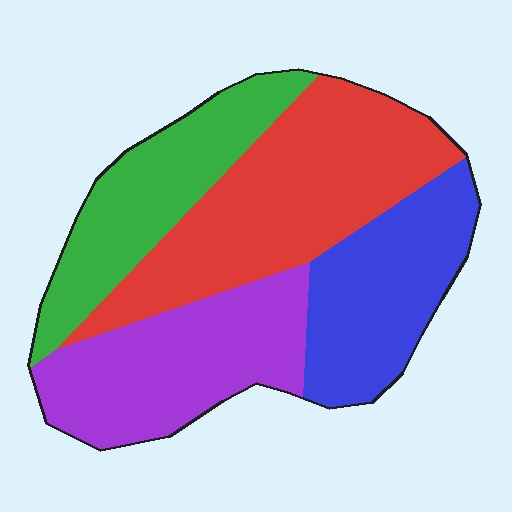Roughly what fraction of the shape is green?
Green takes up about one fifth (1/5) of the shape.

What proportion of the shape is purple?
Purple covers around 25% of the shape.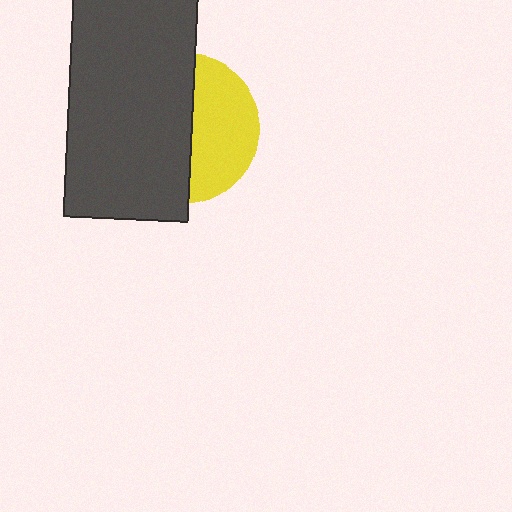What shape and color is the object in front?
The object in front is a dark gray rectangle.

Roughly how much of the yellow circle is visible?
A small part of it is visible (roughly 42%).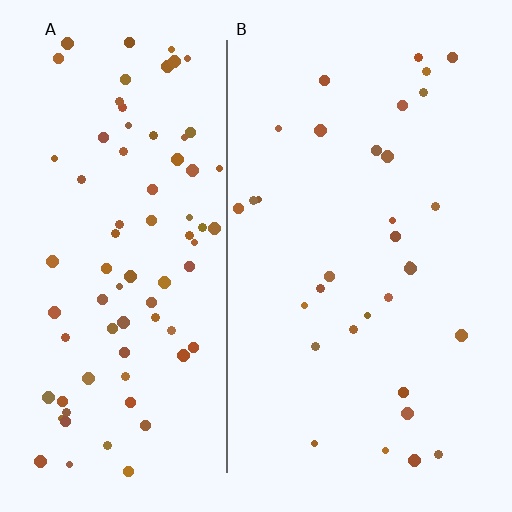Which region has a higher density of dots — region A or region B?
A (the left).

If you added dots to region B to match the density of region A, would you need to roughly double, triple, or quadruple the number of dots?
Approximately double.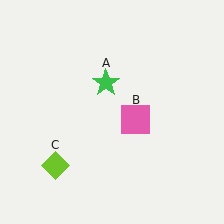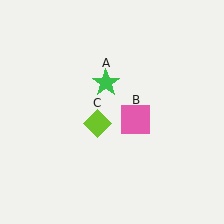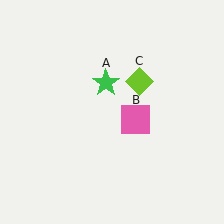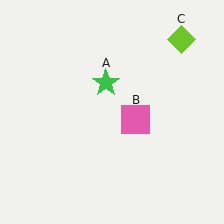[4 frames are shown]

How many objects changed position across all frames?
1 object changed position: lime diamond (object C).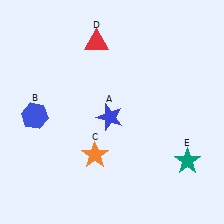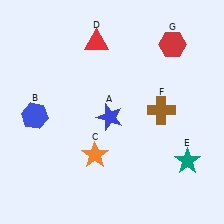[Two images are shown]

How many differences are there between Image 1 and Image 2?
There are 2 differences between the two images.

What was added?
A brown cross (F), a red hexagon (G) were added in Image 2.